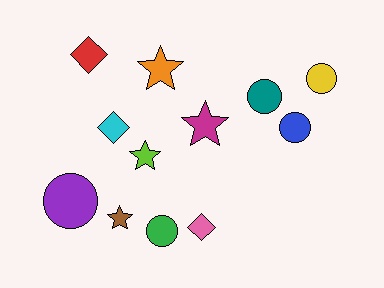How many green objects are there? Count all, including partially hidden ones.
There is 1 green object.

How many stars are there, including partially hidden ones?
There are 4 stars.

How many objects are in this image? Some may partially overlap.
There are 12 objects.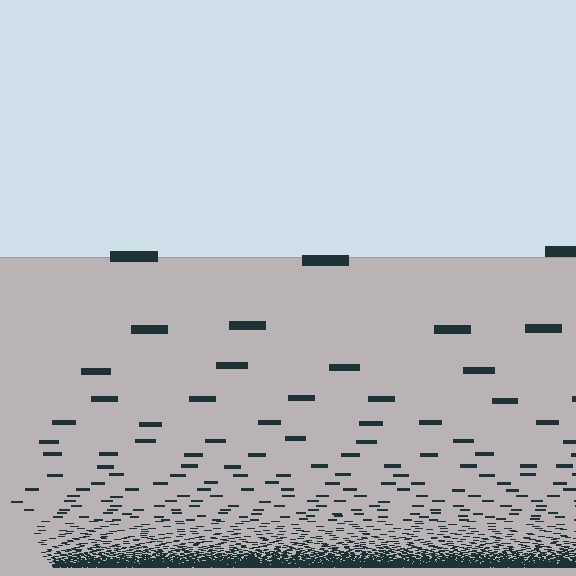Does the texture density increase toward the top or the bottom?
Density increases toward the bottom.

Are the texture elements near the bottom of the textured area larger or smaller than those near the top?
Smaller. The gradient is inverted — elements near the bottom are smaller and denser.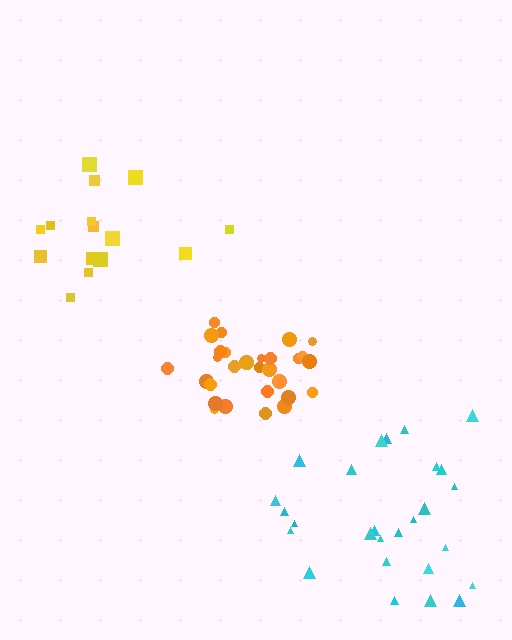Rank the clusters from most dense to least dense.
orange, cyan, yellow.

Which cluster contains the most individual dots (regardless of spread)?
Orange (31).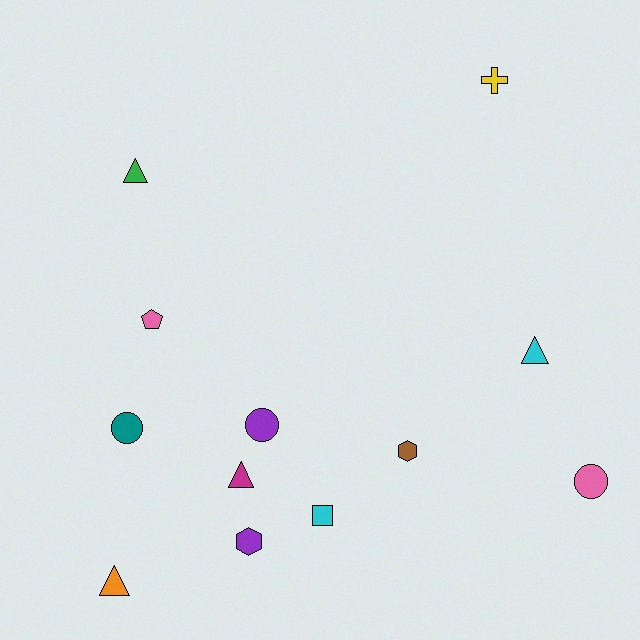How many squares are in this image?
There is 1 square.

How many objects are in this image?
There are 12 objects.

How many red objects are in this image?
There are no red objects.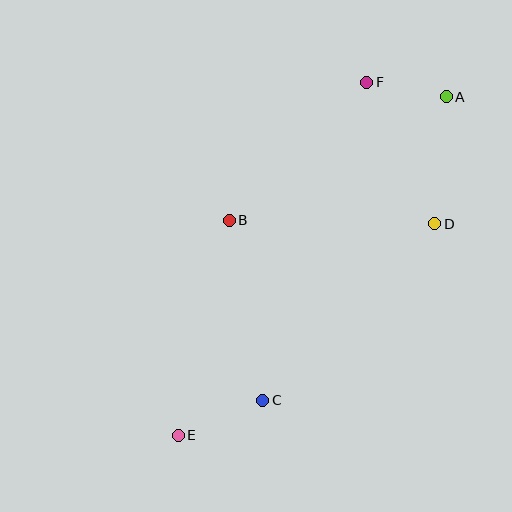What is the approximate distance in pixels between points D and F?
The distance between D and F is approximately 157 pixels.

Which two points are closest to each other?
Points A and F are closest to each other.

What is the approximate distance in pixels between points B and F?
The distance between B and F is approximately 195 pixels.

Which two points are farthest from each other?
Points A and E are farthest from each other.